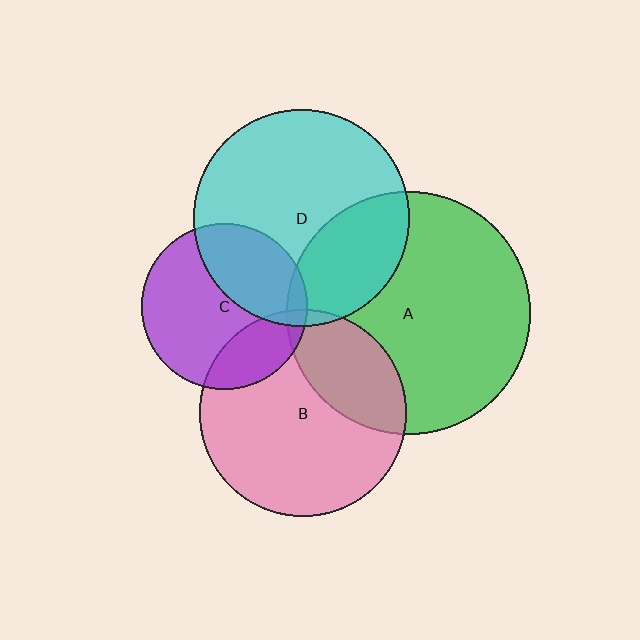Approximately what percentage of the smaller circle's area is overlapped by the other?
Approximately 5%.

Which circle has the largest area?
Circle A (green).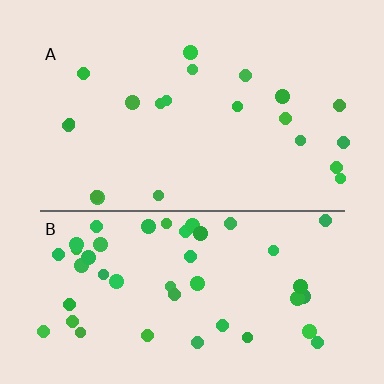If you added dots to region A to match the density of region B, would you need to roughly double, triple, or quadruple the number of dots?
Approximately double.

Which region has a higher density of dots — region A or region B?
B (the bottom).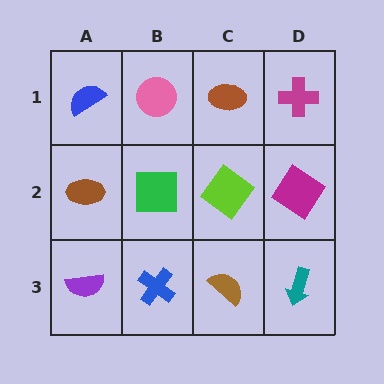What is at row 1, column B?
A pink circle.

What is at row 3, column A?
A purple semicircle.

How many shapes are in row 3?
4 shapes.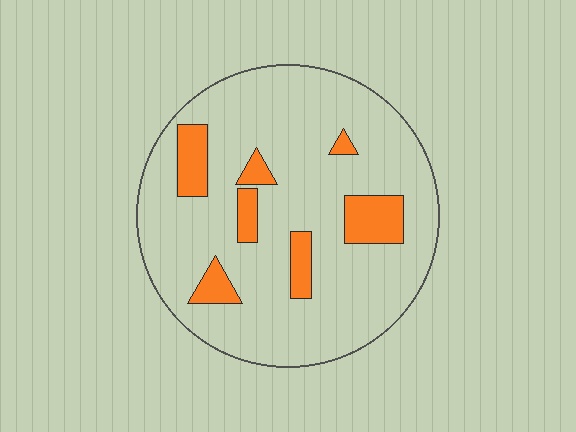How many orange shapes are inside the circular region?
7.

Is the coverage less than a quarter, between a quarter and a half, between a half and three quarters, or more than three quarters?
Less than a quarter.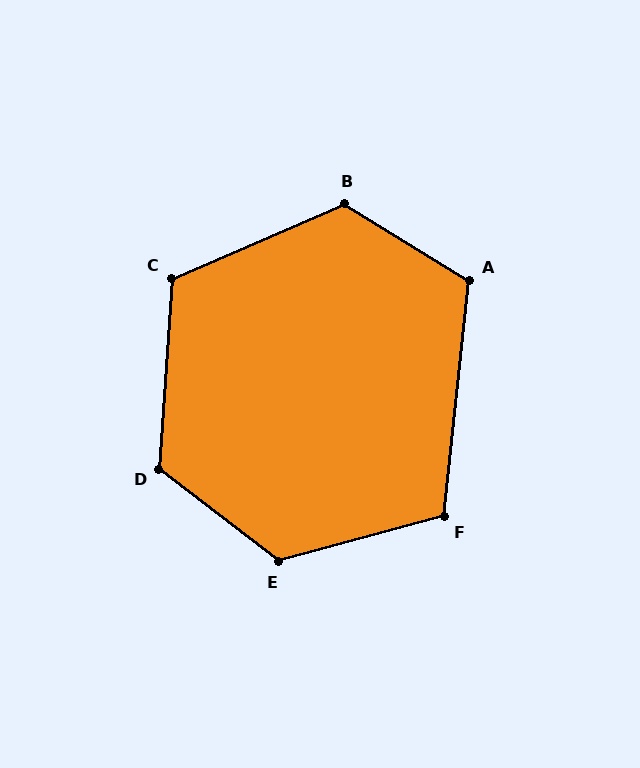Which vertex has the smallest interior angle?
F, at approximately 111 degrees.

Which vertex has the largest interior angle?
E, at approximately 127 degrees.